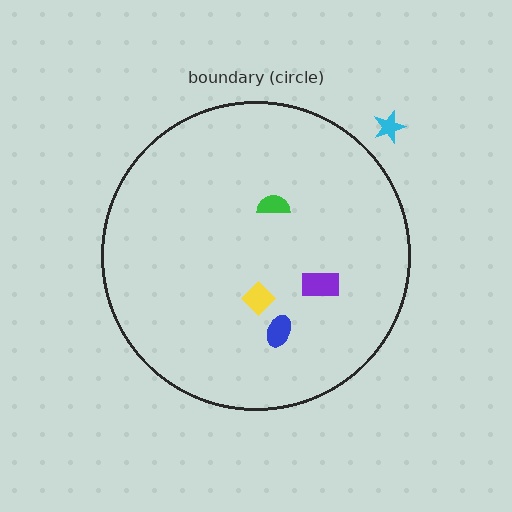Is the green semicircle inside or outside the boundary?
Inside.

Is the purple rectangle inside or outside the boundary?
Inside.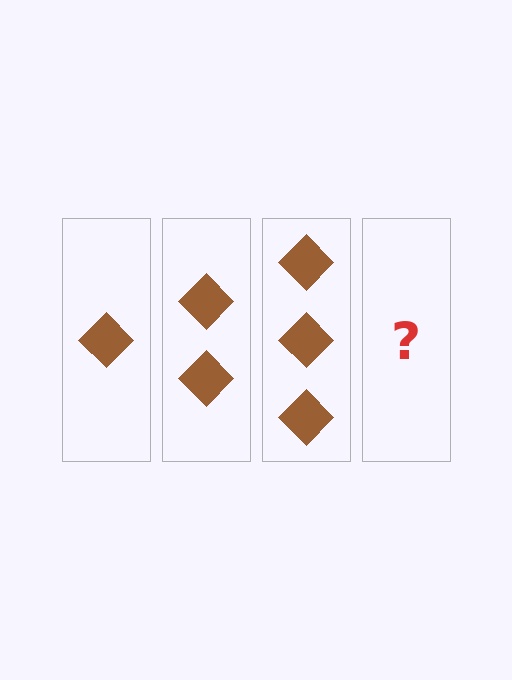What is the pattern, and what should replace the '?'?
The pattern is that each step adds one more diamond. The '?' should be 4 diamonds.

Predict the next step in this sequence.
The next step is 4 diamonds.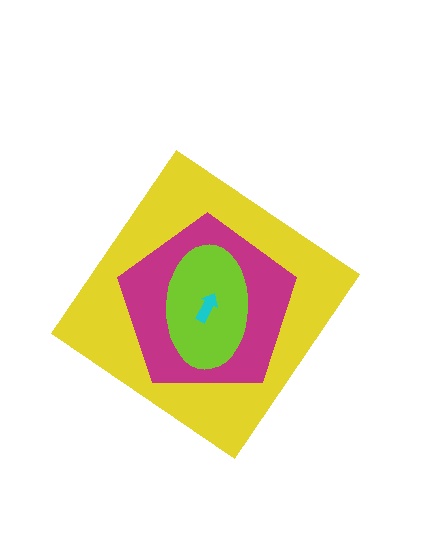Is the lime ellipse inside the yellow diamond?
Yes.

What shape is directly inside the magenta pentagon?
The lime ellipse.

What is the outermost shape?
The yellow diamond.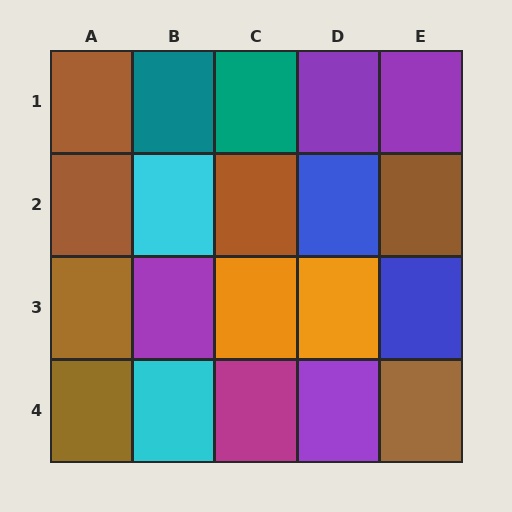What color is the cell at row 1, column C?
Teal.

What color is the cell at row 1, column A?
Brown.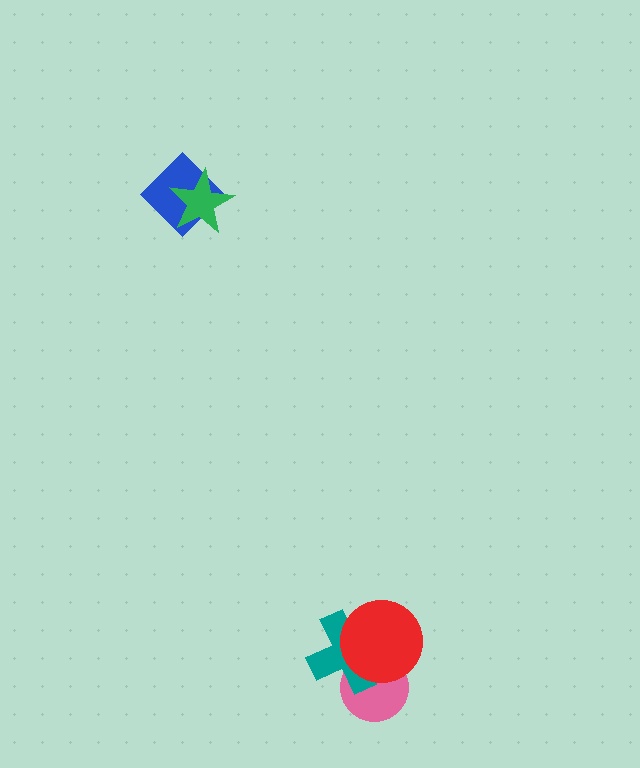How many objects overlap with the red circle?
2 objects overlap with the red circle.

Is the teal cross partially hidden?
Yes, it is partially covered by another shape.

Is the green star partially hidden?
No, no other shape covers it.